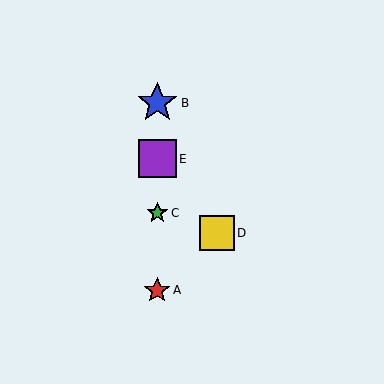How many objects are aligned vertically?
4 objects (A, B, C, E) are aligned vertically.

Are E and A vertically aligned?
Yes, both are at x≈157.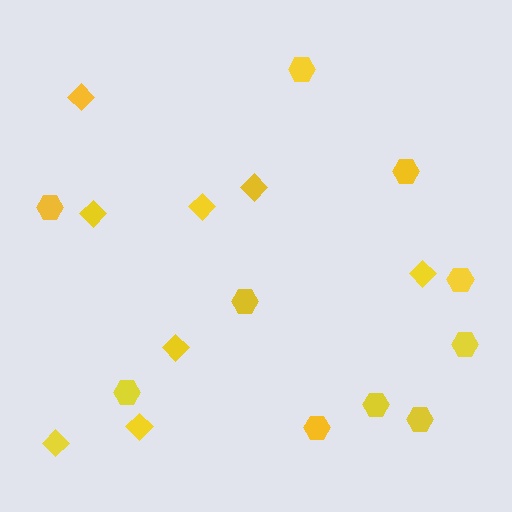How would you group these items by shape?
There are 2 groups: one group of diamonds (8) and one group of hexagons (10).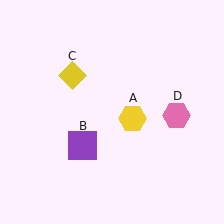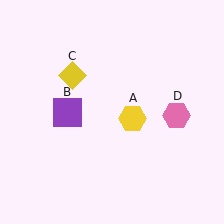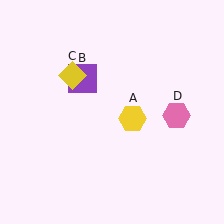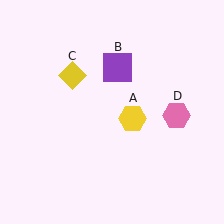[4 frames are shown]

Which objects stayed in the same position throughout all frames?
Yellow hexagon (object A) and yellow diamond (object C) and pink hexagon (object D) remained stationary.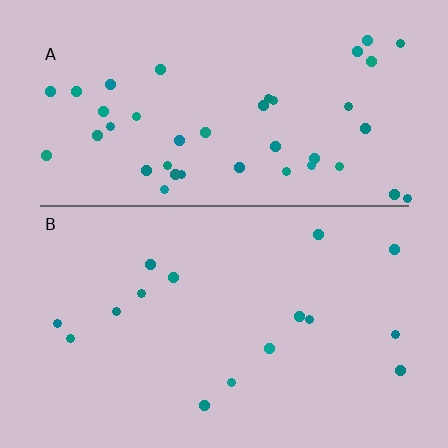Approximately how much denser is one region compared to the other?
Approximately 2.7× — region A over region B.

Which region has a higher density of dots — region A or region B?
A (the top).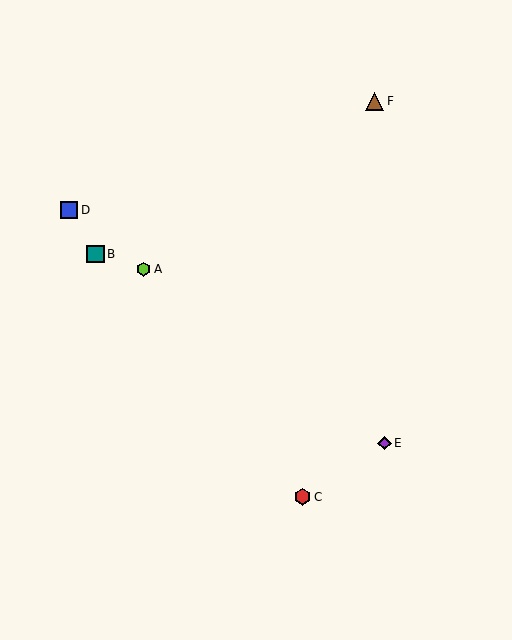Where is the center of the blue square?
The center of the blue square is at (69, 210).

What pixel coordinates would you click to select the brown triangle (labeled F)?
Click at (375, 101) to select the brown triangle F.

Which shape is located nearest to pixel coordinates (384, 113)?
The brown triangle (labeled F) at (375, 101) is nearest to that location.